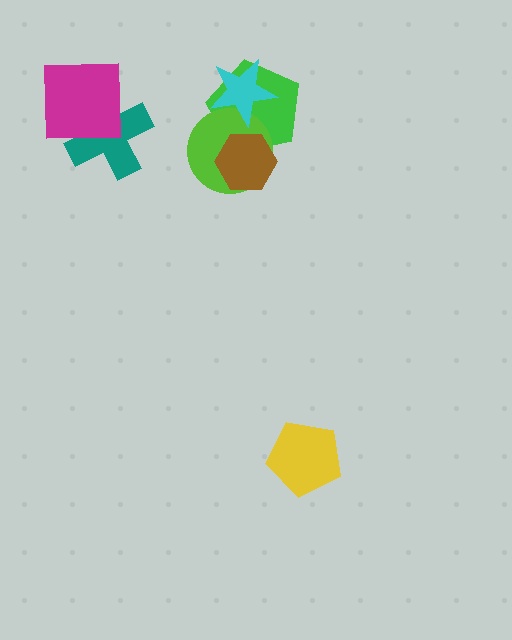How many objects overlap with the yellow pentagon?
0 objects overlap with the yellow pentagon.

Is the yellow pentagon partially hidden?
No, no other shape covers it.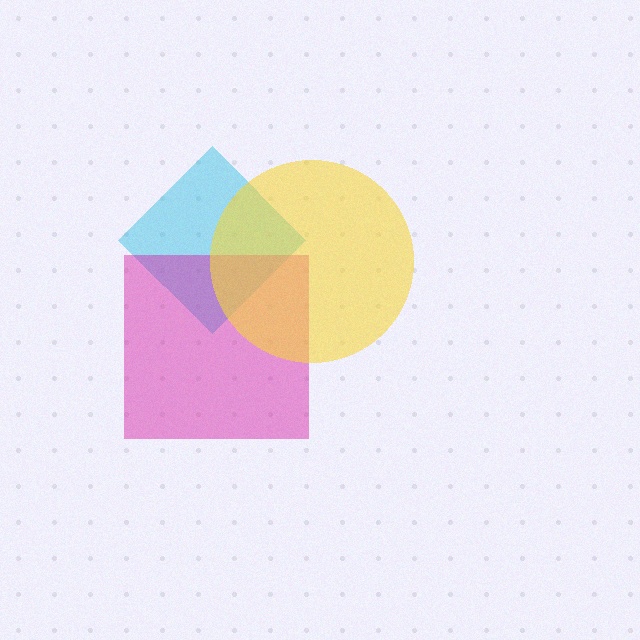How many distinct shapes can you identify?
There are 3 distinct shapes: a cyan diamond, a magenta square, a yellow circle.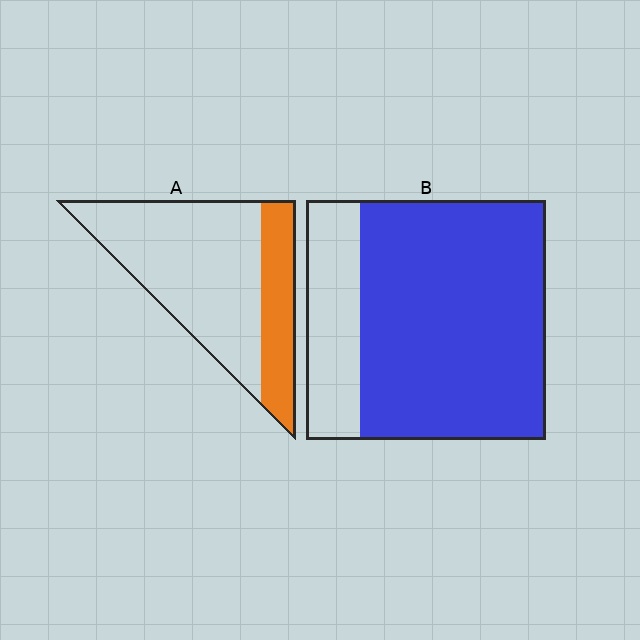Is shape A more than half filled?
No.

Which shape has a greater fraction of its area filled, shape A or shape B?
Shape B.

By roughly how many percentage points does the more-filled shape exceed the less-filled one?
By roughly 50 percentage points (B over A).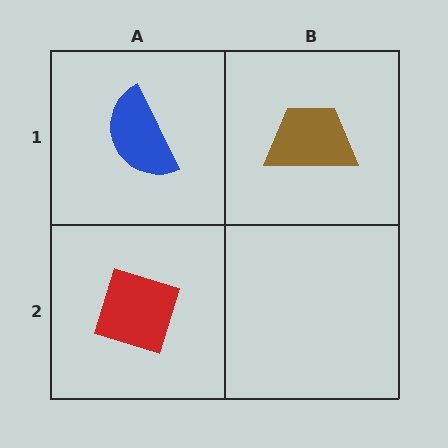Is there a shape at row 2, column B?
No, that cell is empty.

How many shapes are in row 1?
2 shapes.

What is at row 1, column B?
A brown trapezoid.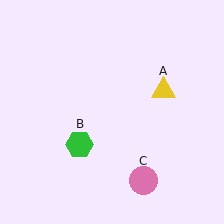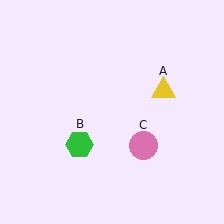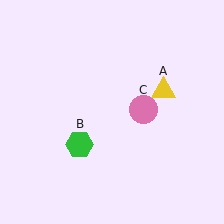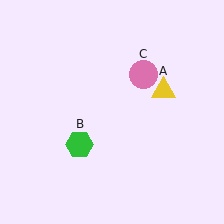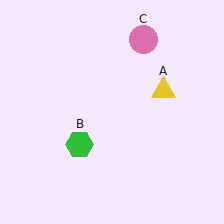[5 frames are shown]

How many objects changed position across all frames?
1 object changed position: pink circle (object C).